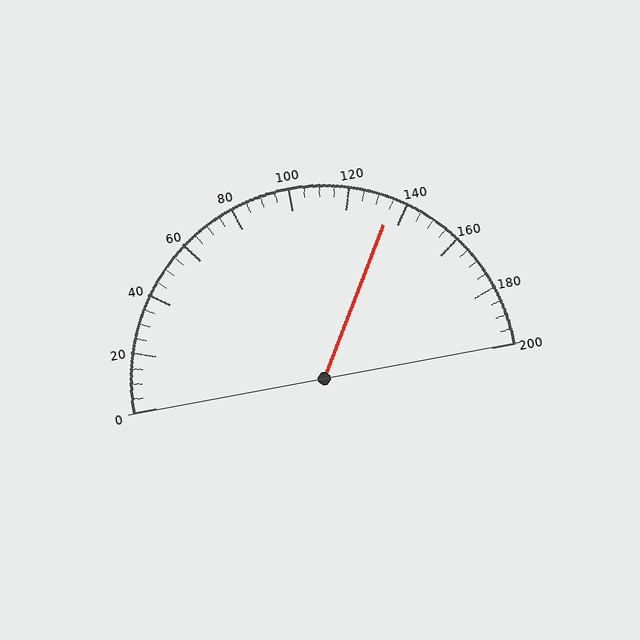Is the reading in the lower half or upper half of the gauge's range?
The reading is in the upper half of the range (0 to 200).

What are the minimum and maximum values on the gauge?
The gauge ranges from 0 to 200.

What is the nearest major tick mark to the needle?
The nearest major tick mark is 140.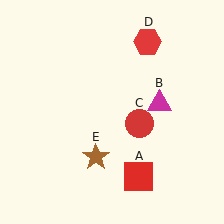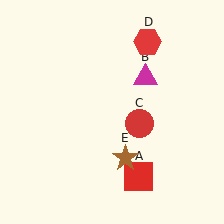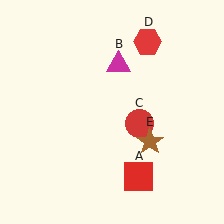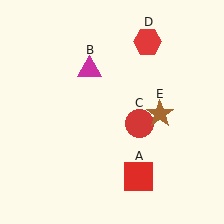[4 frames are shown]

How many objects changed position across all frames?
2 objects changed position: magenta triangle (object B), brown star (object E).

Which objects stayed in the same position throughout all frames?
Red square (object A) and red circle (object C) and red hexagon (object D) remained stationary.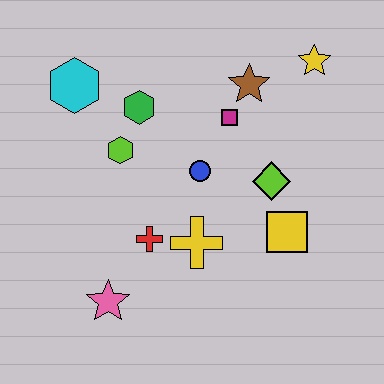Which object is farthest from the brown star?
The pink star is farthest from the brown star.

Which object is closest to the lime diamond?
The yellow square is closest to the lime diamond.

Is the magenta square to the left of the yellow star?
Yes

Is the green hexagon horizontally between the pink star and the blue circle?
Yes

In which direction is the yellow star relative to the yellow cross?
The yellow star is above the yellow cross.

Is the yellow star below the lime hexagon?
No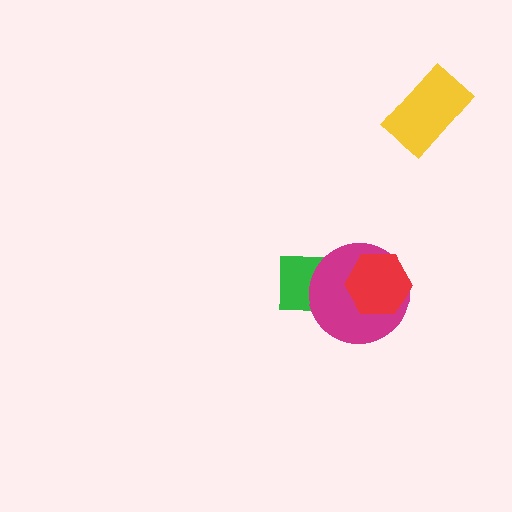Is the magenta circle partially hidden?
Yes, it is partially covered by another shape.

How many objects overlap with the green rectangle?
2 objects overlap with the green rectangle.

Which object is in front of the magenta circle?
The red hexagon is in front of the magenta circle.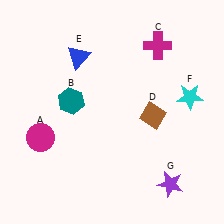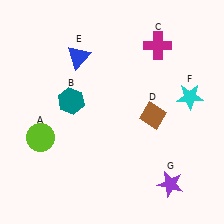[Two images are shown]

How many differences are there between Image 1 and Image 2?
There is 1 difference between the two images.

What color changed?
The circle (A) changed from magenta in Image 1 to lime in Image 2.